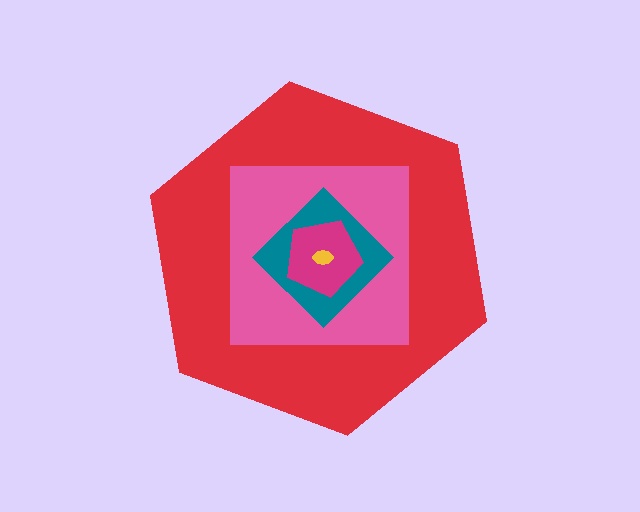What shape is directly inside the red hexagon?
The pink square.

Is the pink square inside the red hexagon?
Yes.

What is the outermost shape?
The red hexagon.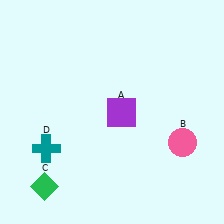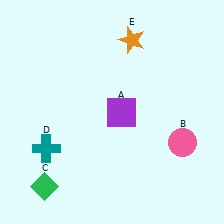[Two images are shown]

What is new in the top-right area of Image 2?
An orange star (E) was added in the top-right area of Image 2.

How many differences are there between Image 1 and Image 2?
There is 1 difference between the two images.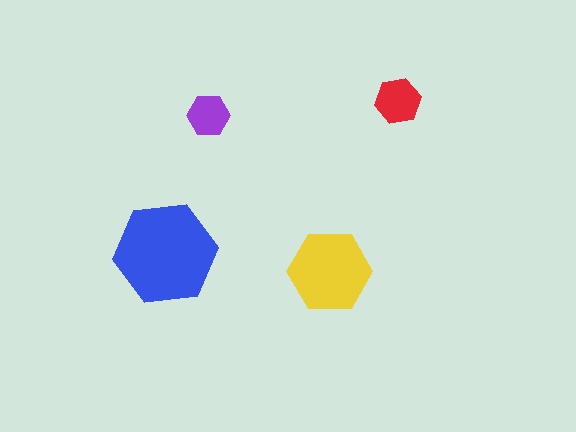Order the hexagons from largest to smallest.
the blue one, the yellow one, the red one, the purple one.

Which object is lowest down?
The yellow hexagon is bottommost.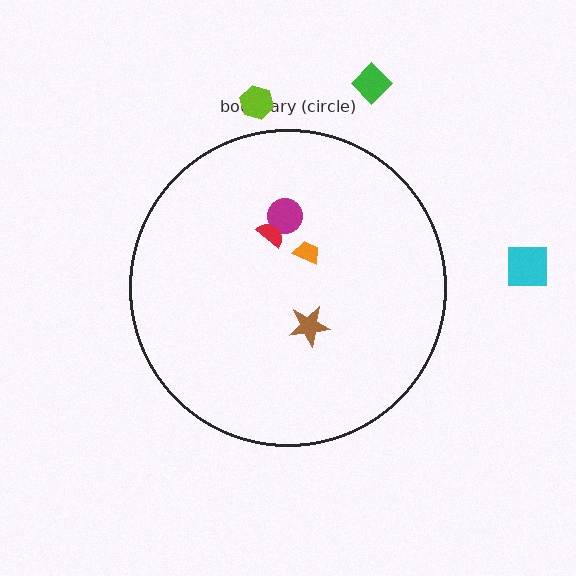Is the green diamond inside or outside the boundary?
Outside.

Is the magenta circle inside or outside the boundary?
Inside.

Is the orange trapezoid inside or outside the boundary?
Inside.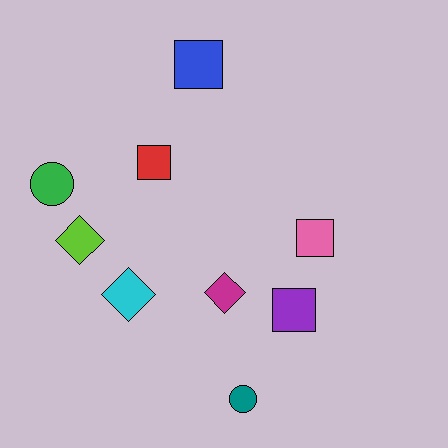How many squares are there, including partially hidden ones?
There are 4 squares.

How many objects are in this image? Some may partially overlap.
There are 9 objects.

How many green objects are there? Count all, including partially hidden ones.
There is 1 green object.